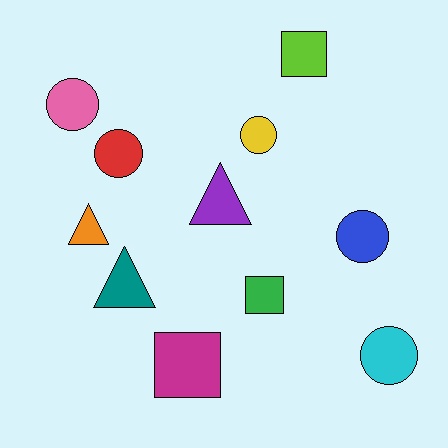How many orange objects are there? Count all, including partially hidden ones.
There is 1 orange object.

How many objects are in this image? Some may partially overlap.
There are 11 objects.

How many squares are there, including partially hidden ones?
There are 3 squares.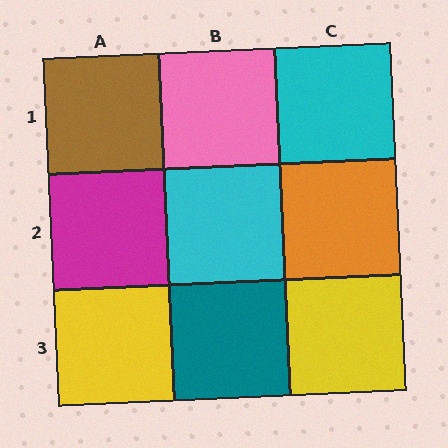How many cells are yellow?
2 cells are yellow.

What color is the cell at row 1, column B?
Pink.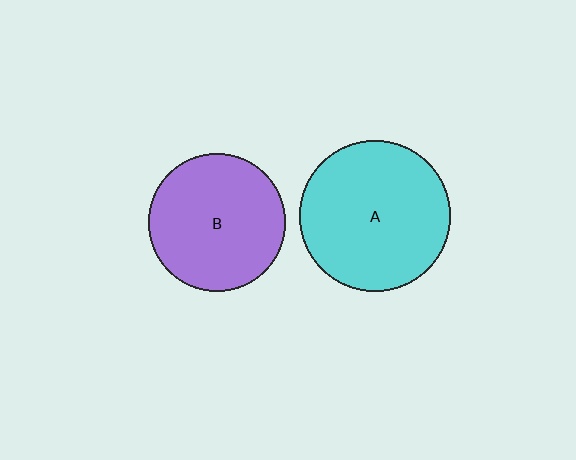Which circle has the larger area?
Circle A (cyan).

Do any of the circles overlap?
No, none of the circles overlap.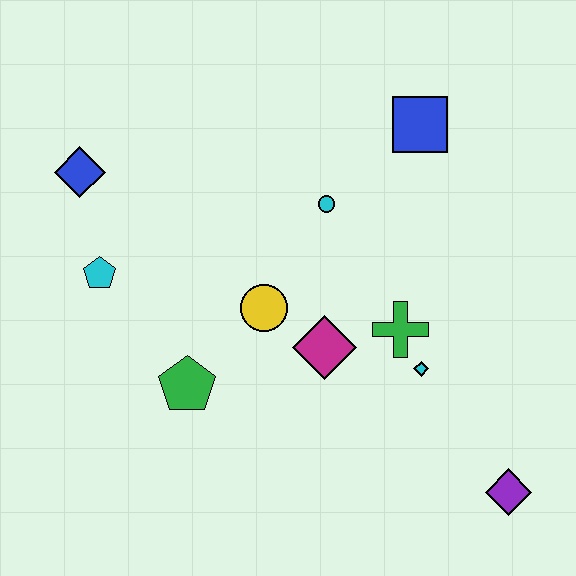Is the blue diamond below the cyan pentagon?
No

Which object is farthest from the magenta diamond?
The blue diamond is farthest from the magenta diamond.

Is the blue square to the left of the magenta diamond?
No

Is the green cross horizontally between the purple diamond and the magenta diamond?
Yes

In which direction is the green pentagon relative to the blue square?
The green pentagon is below the blue square.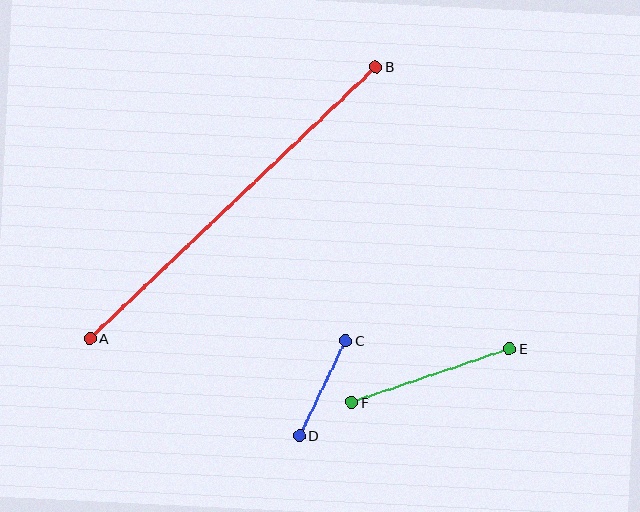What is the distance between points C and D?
The distance is approximately 106 pixels.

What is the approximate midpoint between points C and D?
The midpoint is at approximately (323, 388) pixels.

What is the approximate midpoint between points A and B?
The midpoint is at approximately (233, 202) pixels.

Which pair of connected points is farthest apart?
Points A and B are farthest apart.